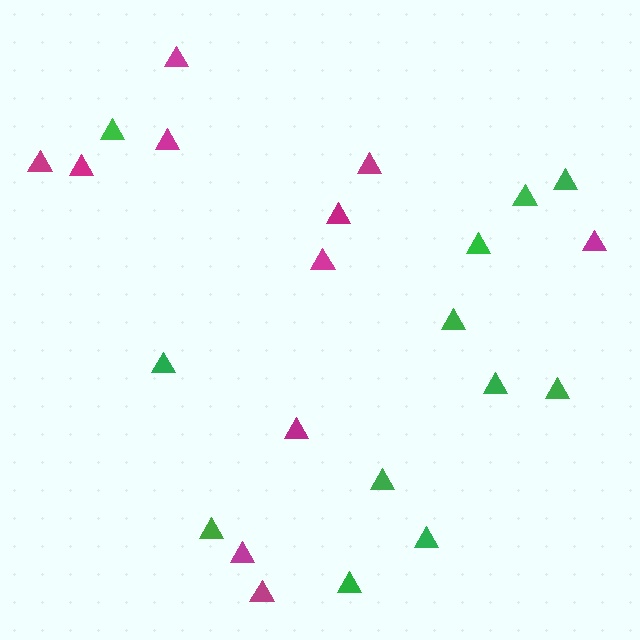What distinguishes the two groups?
There are 2 groups: one group of green triangles (12) and one group of magenta triangles (11).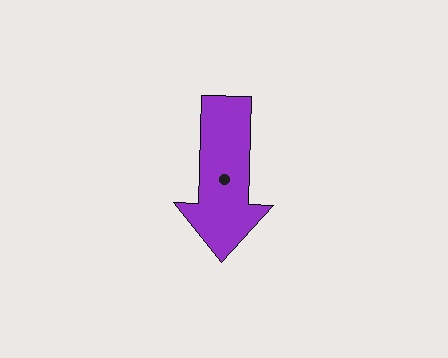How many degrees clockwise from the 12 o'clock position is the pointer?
Approximately 182 degrees.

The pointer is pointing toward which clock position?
Roughly 6 o'clock.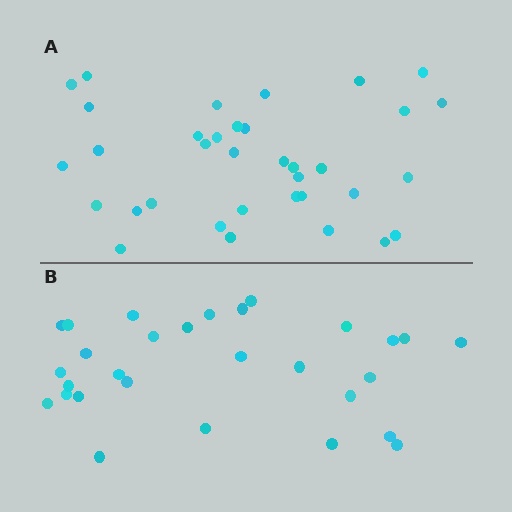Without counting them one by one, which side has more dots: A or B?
Region A (the top region) has more dots.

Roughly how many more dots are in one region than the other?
Region A has about 6 more dots than region B.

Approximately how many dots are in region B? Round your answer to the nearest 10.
About 30 dots. (The exact count is 29, which rounds to 30.)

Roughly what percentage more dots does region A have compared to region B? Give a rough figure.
About 20% more.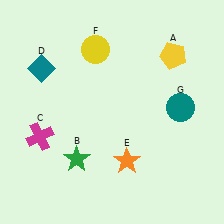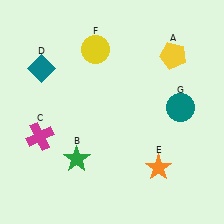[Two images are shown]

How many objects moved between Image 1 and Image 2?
1 object moved between the two images.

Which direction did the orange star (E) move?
The orange star (E) moved right.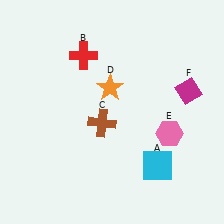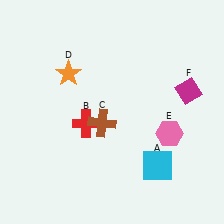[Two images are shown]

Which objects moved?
The objects that moved are: the red cross (B), the orange star (D).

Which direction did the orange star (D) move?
The orange star (D) moved left.